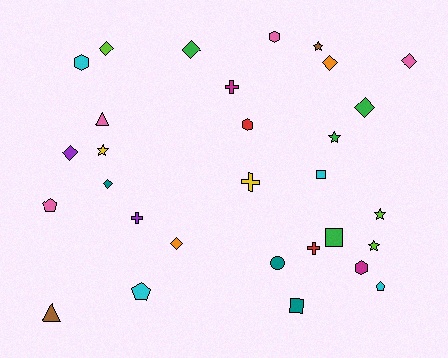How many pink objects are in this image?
There are 4 pink objects.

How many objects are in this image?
There are 30 objects.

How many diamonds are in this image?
There are 8 diamonds.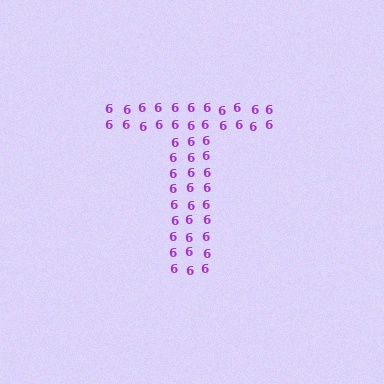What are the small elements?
The small elements are digit 6's.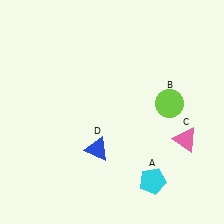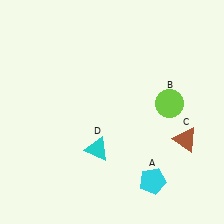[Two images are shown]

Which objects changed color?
C changed from pink to brown. D changed from blue to cyan.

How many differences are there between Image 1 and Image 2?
There are 2 differences between the two images.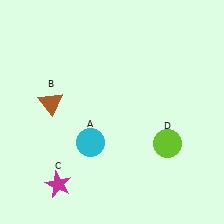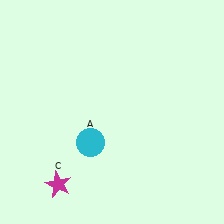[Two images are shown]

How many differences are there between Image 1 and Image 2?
There are 2 differences between the two images.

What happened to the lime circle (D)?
The lime circle (D) was removed in Image 2. It was in the bottom-right area of Image 1.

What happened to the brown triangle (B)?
The brown triangle (B) was removed in Image 2. It was in the top-left area of Image 1.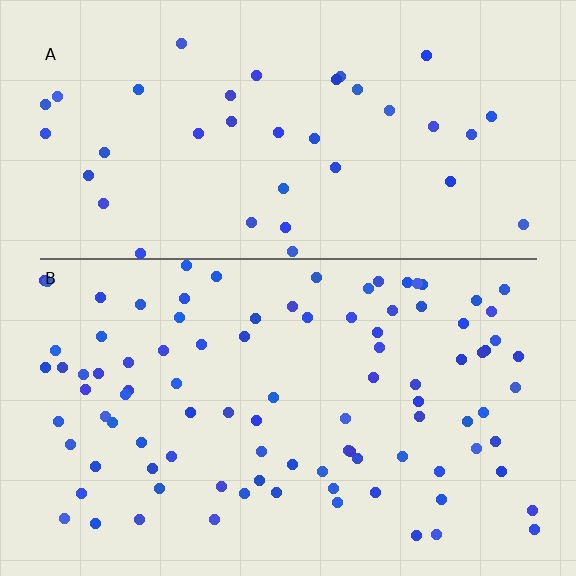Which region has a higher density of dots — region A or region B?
B (the bottom).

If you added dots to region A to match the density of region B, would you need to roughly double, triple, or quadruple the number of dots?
Approximately double.